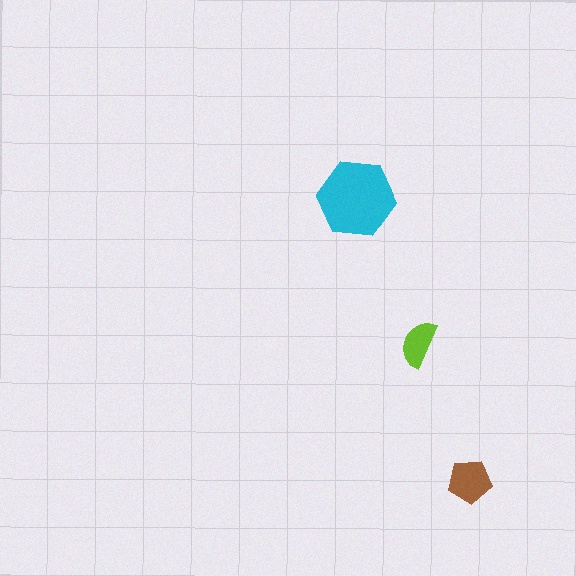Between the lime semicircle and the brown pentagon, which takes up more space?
The brown pentagon.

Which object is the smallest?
The lime semicircle.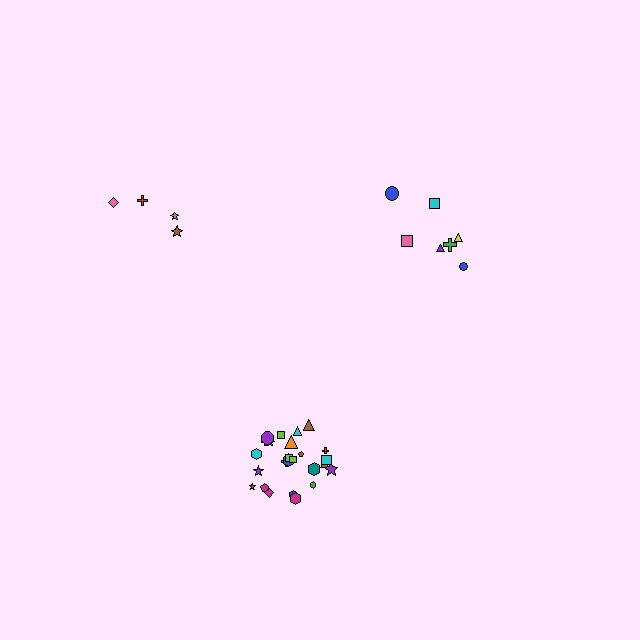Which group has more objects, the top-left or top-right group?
The top-right group.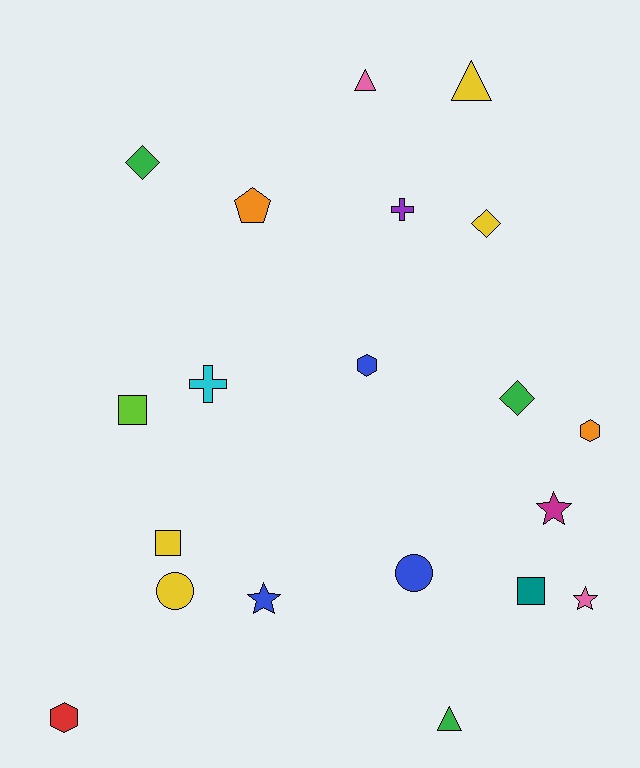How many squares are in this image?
There are 3 squares.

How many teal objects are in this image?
There is 1 teal object.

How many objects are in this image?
There are 20 objects.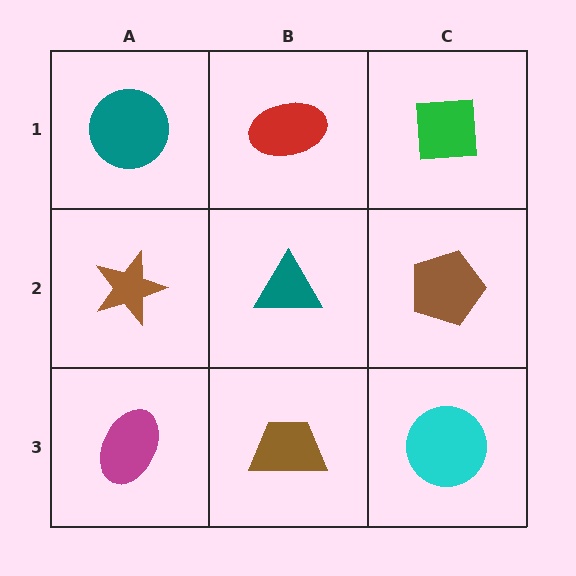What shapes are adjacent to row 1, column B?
A teal triangle (row 2, column B), a teal circle (row 1, column A), a green square (row 1, column C).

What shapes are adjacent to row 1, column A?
A brown star (row 2, column A), a red ellipse (row 1, column B).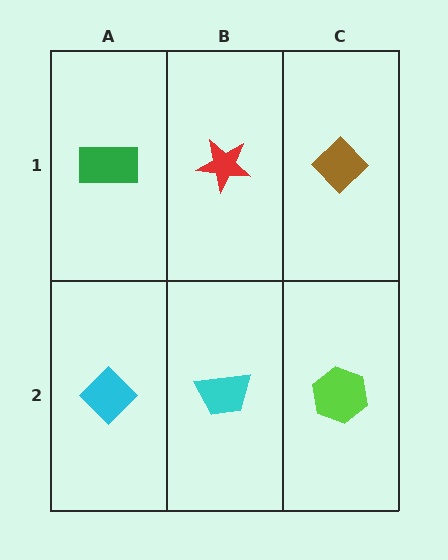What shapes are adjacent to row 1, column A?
A cyan diamond (row 2, column A), a red star (row 1, column B).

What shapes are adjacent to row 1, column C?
A lime hexagon (row 2, column C), a red star (row 1, column B).